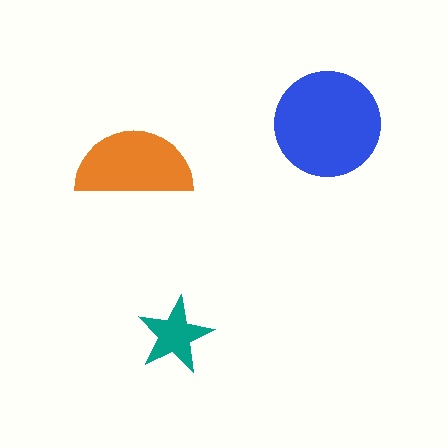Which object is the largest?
The blue circle.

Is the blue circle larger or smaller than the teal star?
Larger.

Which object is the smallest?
The teal star.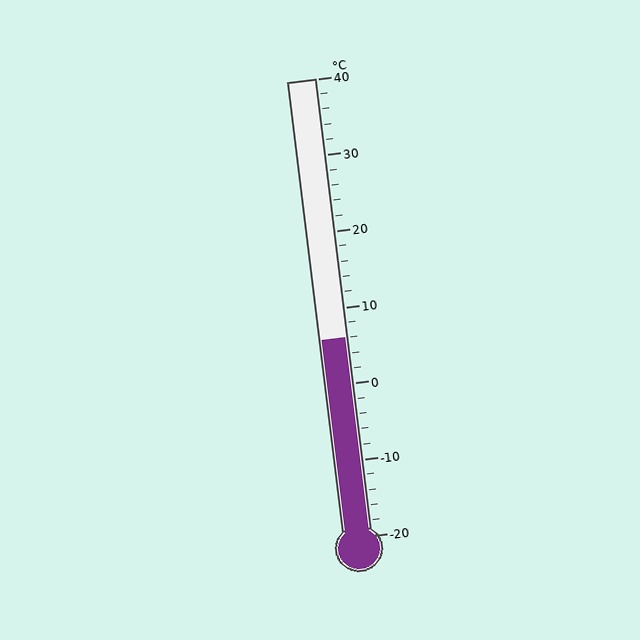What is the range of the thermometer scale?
The thermometer scale ranges from -20°C to 40°C.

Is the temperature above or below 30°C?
The temperature is below 30°C.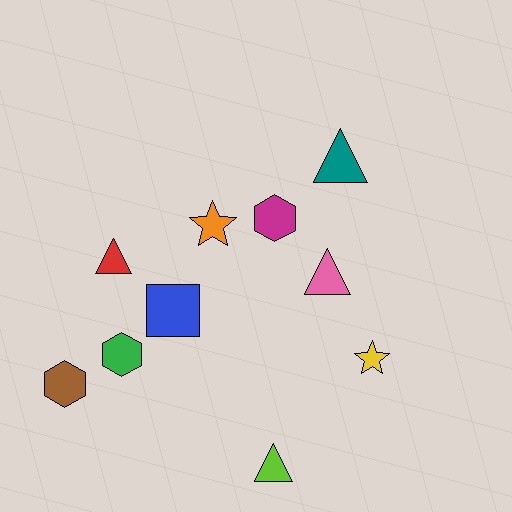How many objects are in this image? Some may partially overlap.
There are 10 objects.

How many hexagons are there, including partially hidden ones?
There are 3 hexagons.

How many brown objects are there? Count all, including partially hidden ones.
There is 1 brown object.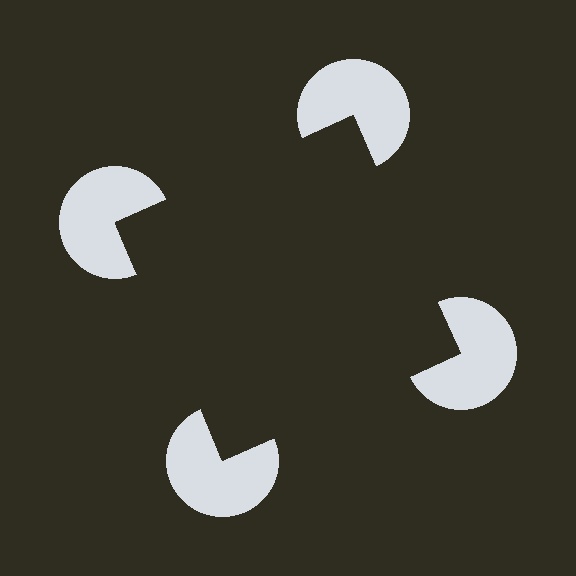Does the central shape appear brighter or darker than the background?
It typically appears slightly darker than the background, even though no actual brightness change is drawn.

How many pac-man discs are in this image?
There are 4 — one at each vertex of the illusory square.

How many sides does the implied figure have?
4 sides.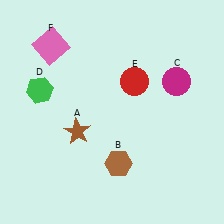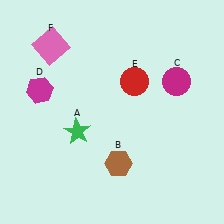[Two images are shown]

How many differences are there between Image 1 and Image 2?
There are 2 differences between the two images.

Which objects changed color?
A changed from brown to green. D changed from green to magenta.